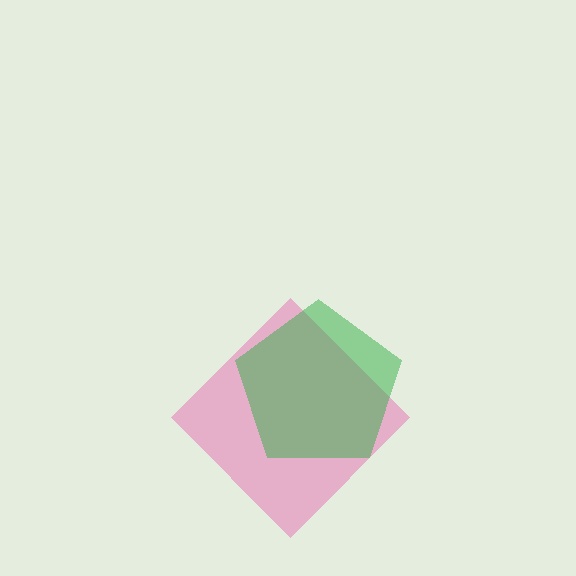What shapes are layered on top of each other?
The layered shapes are: a pink diamond, a green pentagon.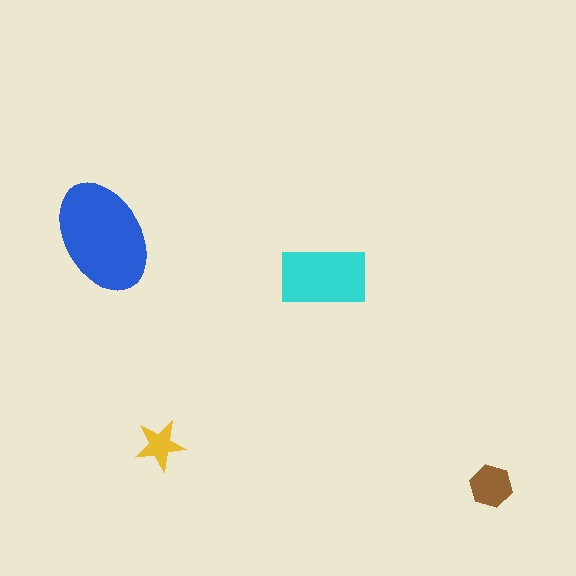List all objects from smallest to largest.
The yellow star, the brown hexagon, the cyan rectangle, the blue ellipse.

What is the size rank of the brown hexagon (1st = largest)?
3rd.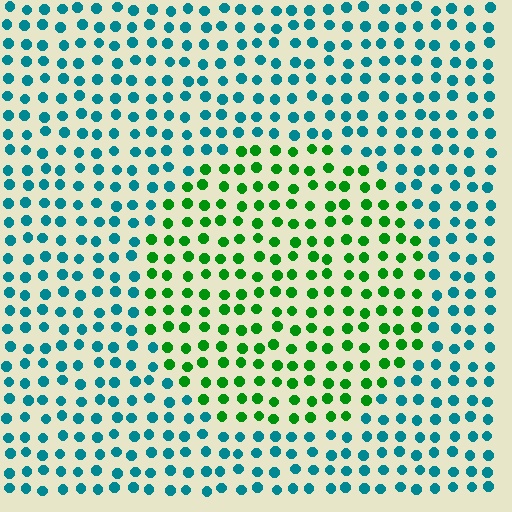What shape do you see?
I see a circle.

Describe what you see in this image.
The image is filled with small teal elements in a uniform arrangement. A circle-shaped region is visible where the elements are tinted to a slightly different hue, forming a subtle color boundary.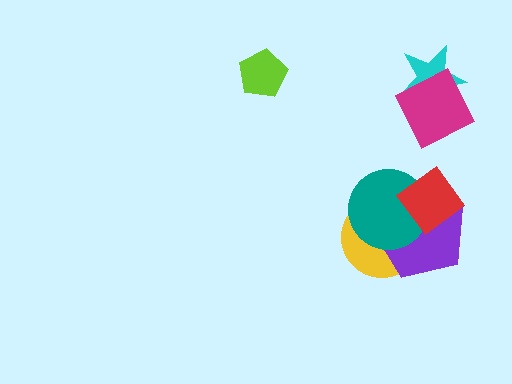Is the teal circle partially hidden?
Yes, it is partially covered by another shape.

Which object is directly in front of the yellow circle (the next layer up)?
The purple pentagon is directly in front of the yellow circle.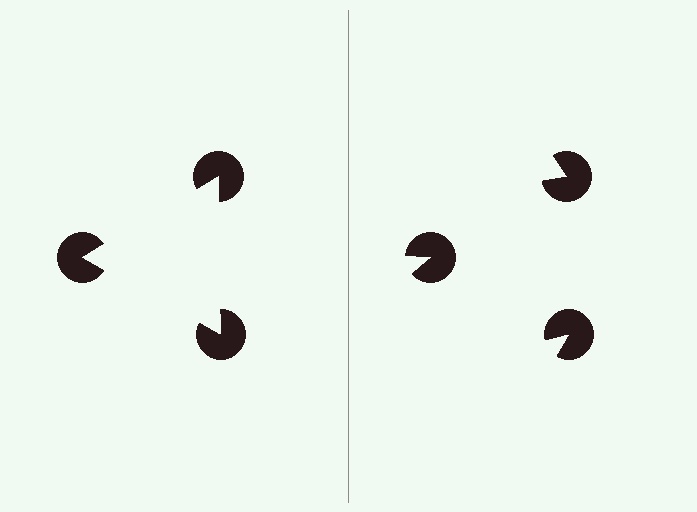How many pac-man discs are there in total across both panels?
6 — 3 on each side.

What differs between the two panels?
The pac-man discs are positioned identically on both sides; only the wedge orientations differ. On the left they align to a triangle; on the right they are misaligned.